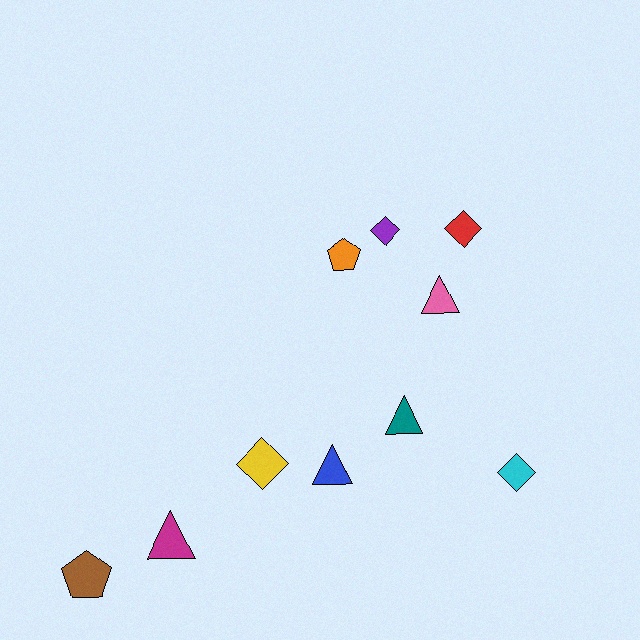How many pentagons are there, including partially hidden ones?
There are 2 pentagons.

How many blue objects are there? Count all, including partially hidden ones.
There is 1 blue object.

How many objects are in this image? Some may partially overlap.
There are 10 objects.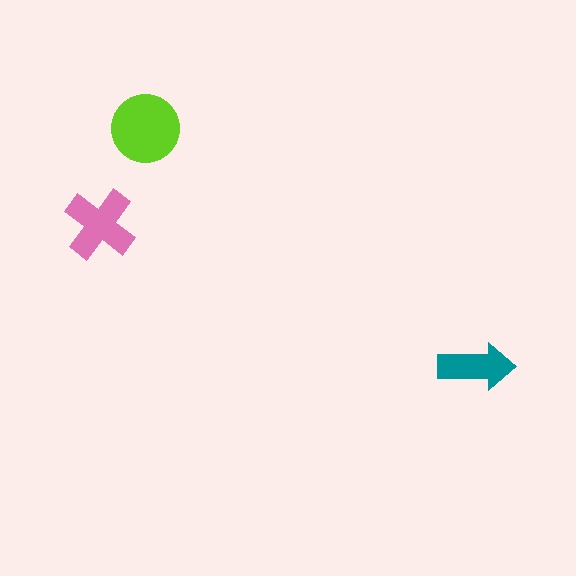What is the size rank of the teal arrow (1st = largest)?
3rd.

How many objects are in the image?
There are 3 objects in the image.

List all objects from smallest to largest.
The teal arrow, the pink cross, the lime circle.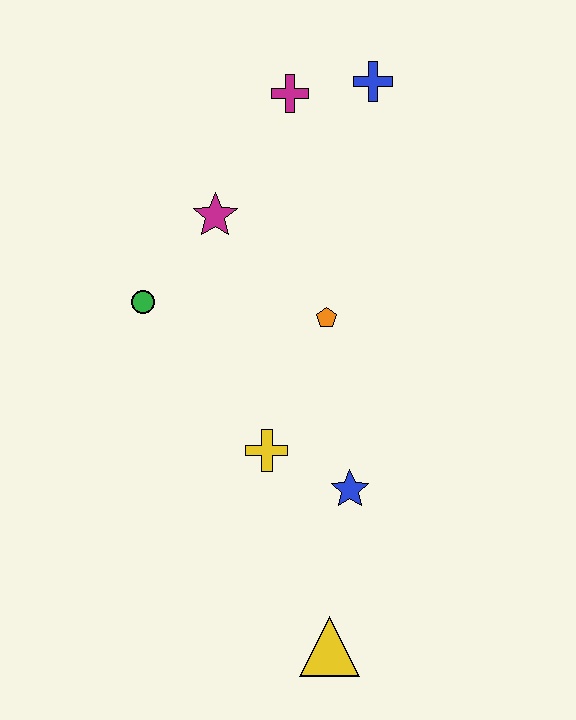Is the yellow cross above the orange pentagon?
No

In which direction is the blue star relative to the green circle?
The blue star is to the right of the green circle.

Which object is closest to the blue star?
The yellow cross is closest to the blue star.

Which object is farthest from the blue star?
The blue cross is farthest from the blue star.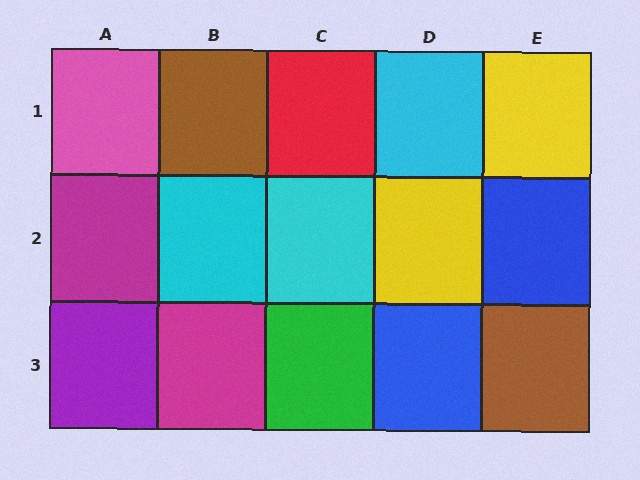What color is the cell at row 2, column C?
Cyan.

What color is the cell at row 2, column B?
Cyan.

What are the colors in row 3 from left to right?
Purple, magenta, green, blue, brown.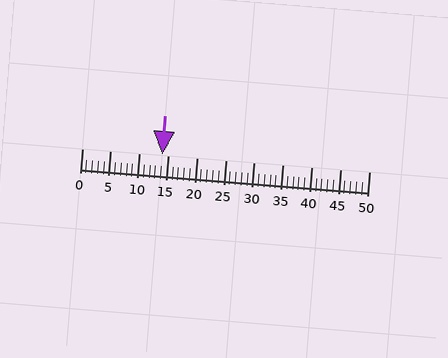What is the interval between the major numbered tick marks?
The major tick marks are spaced 5 units apart.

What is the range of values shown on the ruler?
The ruler shows values from 0 to 50.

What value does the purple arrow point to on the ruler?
The purple arrow points to approximately 14.